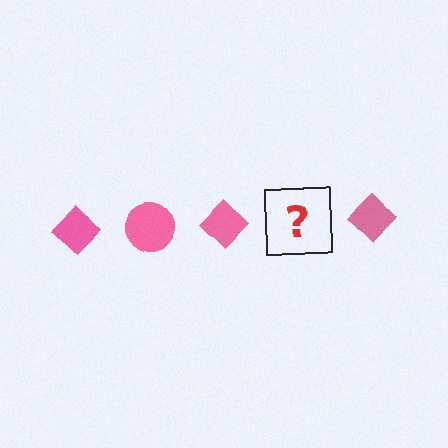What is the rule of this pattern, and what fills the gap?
The rule is that the pattern cycles through diamond, circle shapes in pink. The gap should be filled with a pink circle.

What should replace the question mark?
The question mark should be replaced with a pink circle.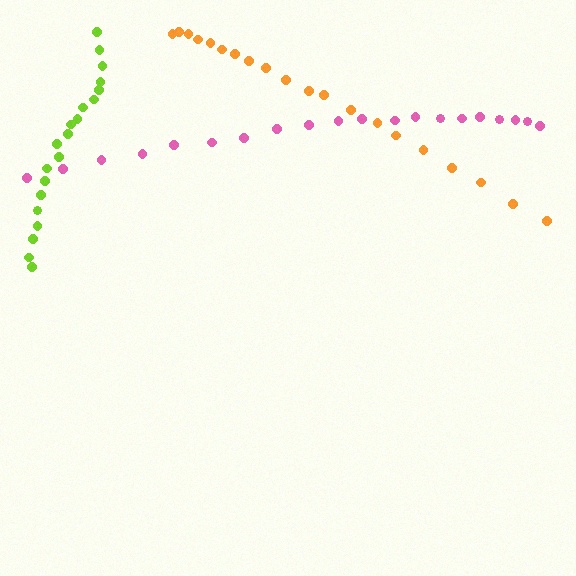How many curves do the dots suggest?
There are 3 distinct paths.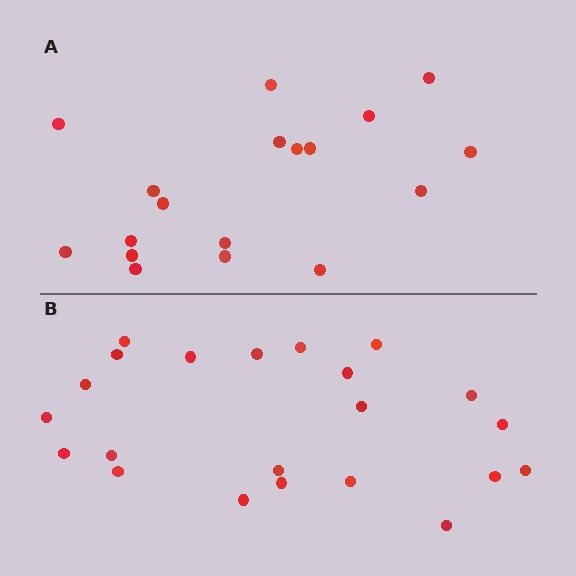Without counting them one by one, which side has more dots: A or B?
Region B (the bottom region) has more dots.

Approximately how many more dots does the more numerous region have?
Region B has about 4 more dots than region A.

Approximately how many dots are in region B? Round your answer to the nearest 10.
About 20 dots. (The exact count is 22, which rounds to 20.)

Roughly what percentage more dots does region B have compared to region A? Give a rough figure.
About 20% more.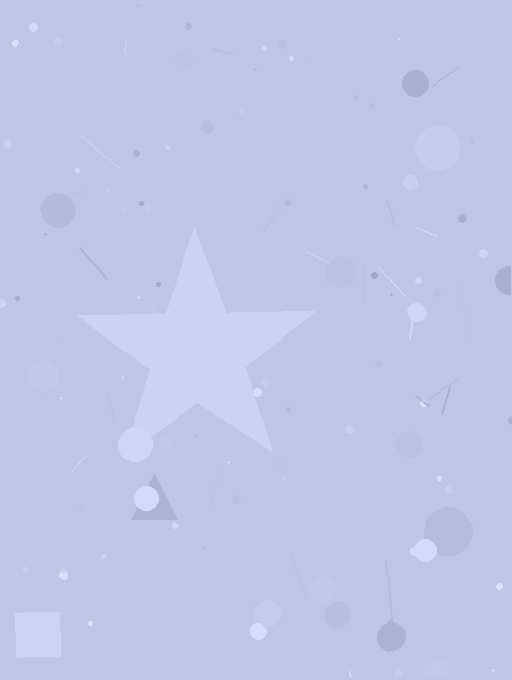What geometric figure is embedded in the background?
A star is embedded in the background.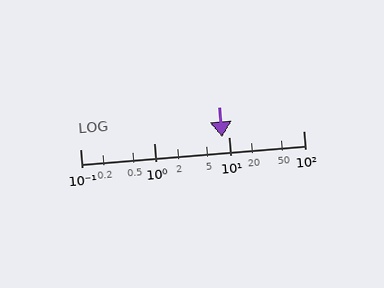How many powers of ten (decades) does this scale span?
The scale spans 3 decades, from 0.1 to 100.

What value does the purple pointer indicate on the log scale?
The pointer indicates approximately 8.2.